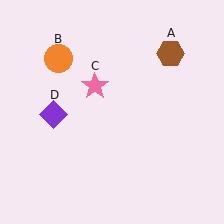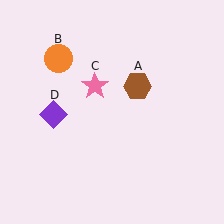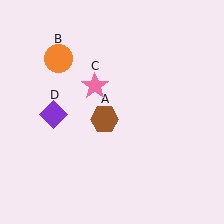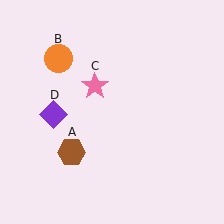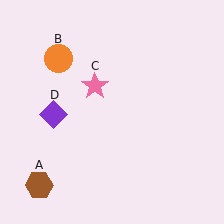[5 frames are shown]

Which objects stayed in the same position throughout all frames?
Orange circle (object B) and pink star (object C) and purple diamond (object D) remained stationary.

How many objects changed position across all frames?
1 object changed position: brown hexagon (object A).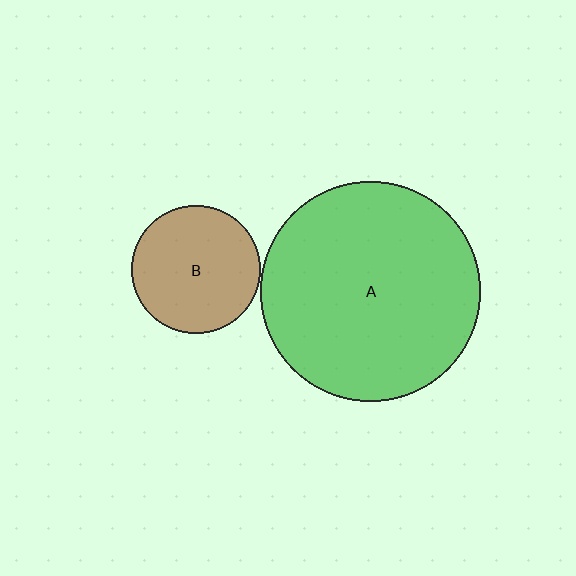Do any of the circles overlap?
No, none of the circles overlap.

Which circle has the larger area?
Circle A (green).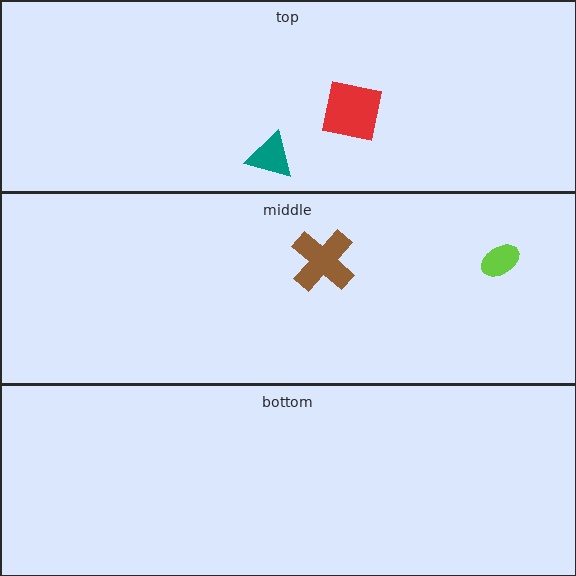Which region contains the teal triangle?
The top region.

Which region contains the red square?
The top region.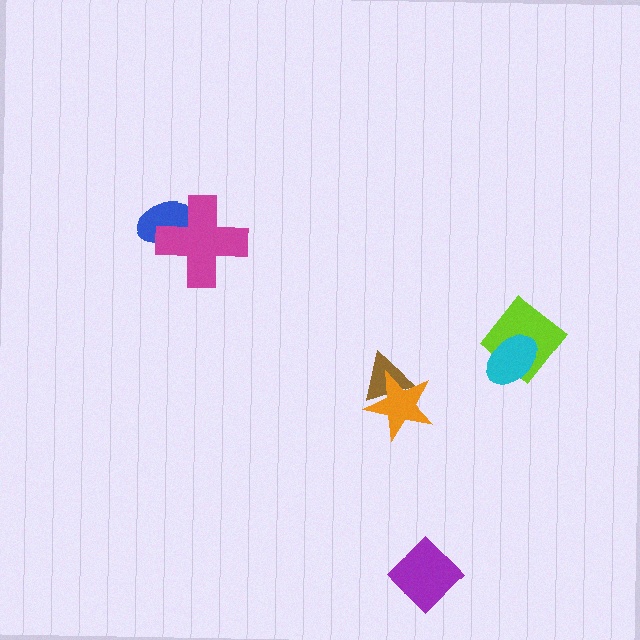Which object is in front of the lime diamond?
The cyan ellipse is in front of the lime diamond.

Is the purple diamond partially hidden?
No, no other shape covers it.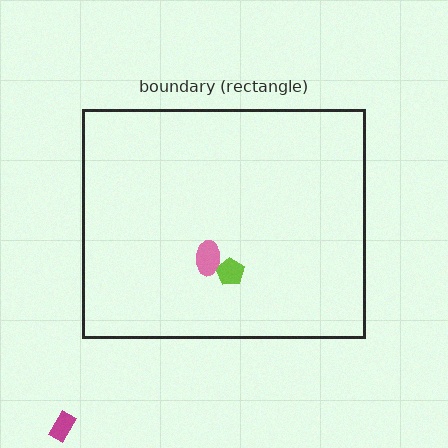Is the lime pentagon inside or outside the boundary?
Inside.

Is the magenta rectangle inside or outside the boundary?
Outside.